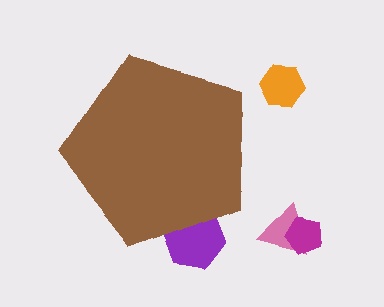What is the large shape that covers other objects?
A brown pentagon.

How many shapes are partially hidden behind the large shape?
1 shape is partially hidden.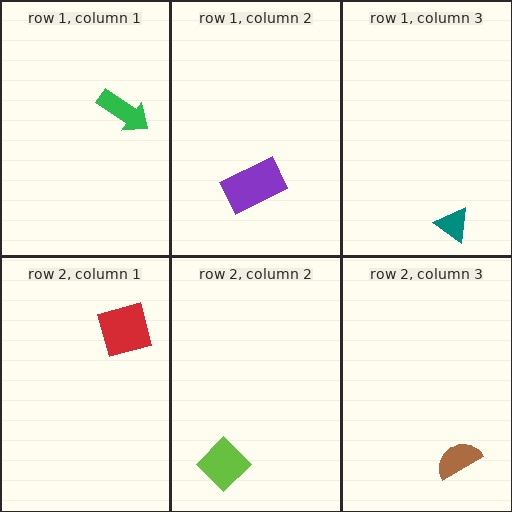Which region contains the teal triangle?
The row 1, column 3 region.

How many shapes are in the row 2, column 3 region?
1.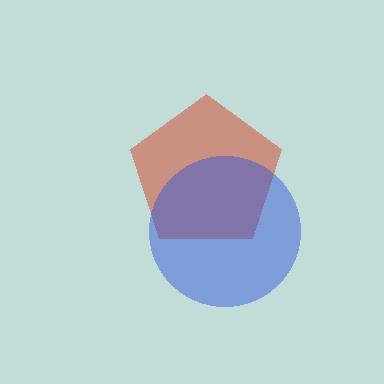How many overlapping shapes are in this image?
There are 2 overlapping shapes in the image.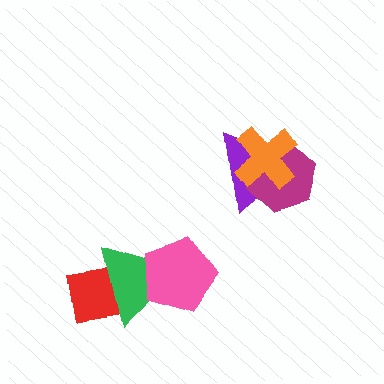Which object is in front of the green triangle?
The pink pentagon is in front of the green triangle.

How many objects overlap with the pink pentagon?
1 object overlaps with the pink pentagon.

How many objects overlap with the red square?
1 object overlaps with the red square.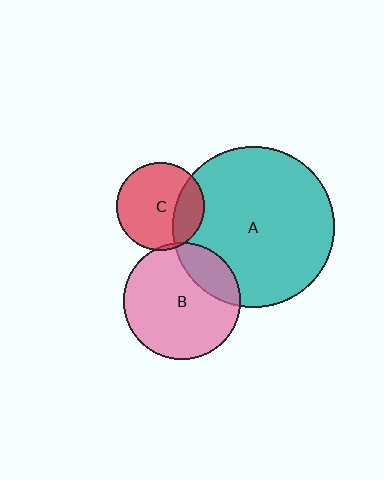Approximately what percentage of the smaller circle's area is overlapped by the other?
Approximately 5%.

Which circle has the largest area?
Circle A (teal).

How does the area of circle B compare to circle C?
Approximately 1.8 times.